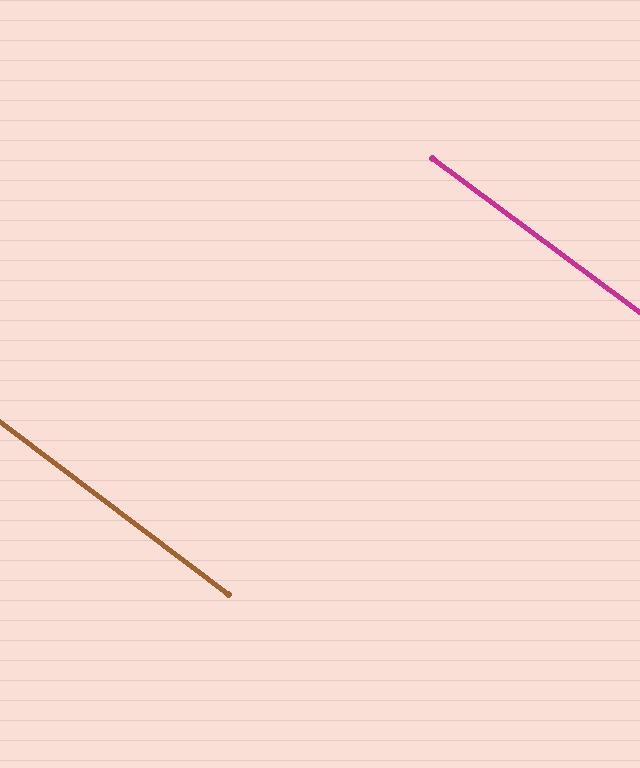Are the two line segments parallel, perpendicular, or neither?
Parallel — their directions differ by only 0.4°.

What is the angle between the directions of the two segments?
Approximately 0 degrees.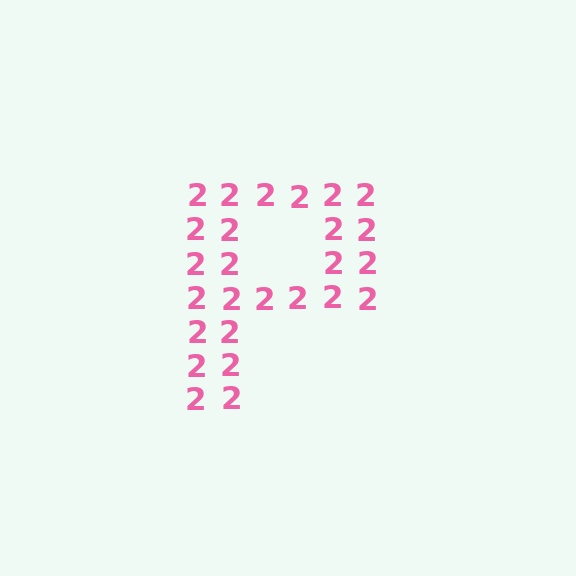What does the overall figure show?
The overall figure shows the letter P.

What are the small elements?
The small elements are digit 2's.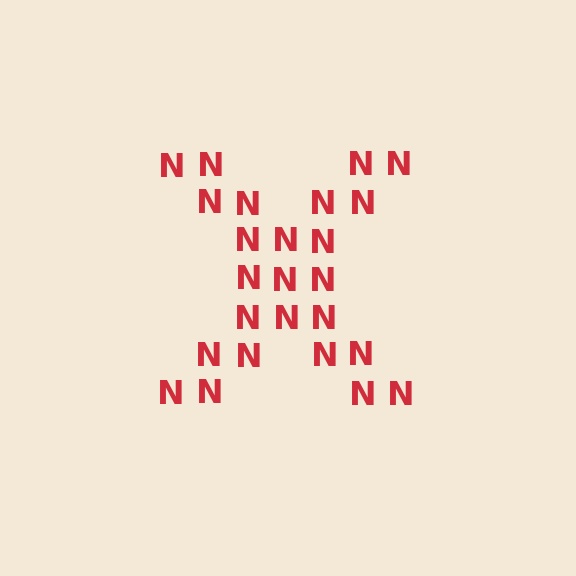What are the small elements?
The small elements are letter N's.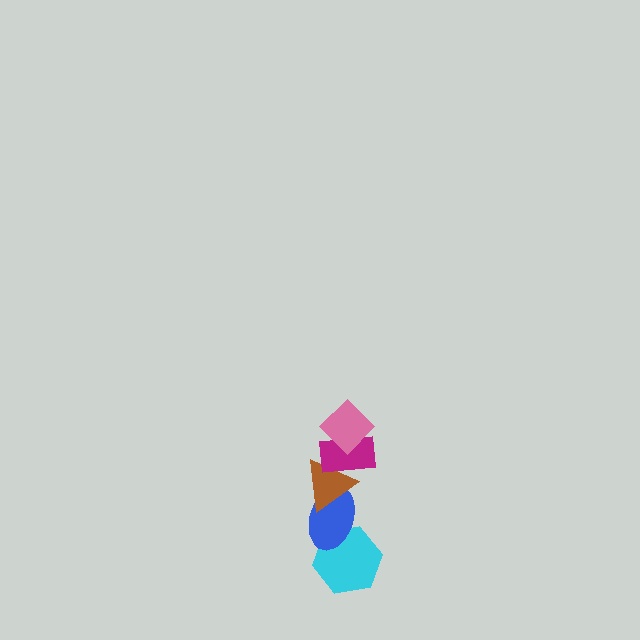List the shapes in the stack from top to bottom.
From top to bottom: the pink diamond, the magenta rectangle, the brown triangle, the blue ellipse, the cyan hexagon.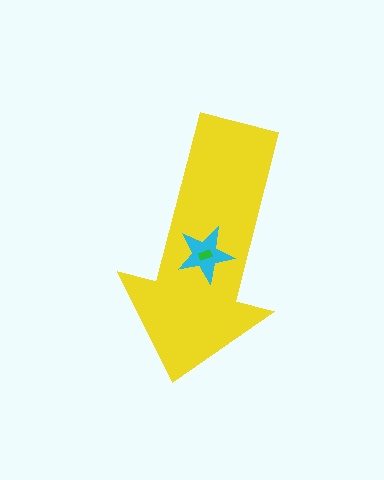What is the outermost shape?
The yellow arrow.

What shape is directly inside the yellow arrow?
The cyan star.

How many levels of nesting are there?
3.